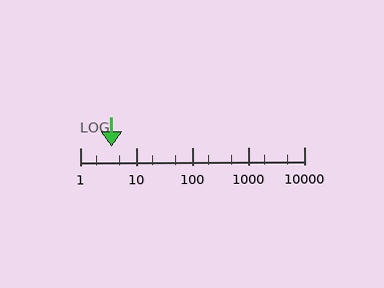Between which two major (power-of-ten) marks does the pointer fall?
The pointer is between 1 and 10.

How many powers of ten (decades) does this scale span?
The scale spans 4 decades, from 1 to 10000.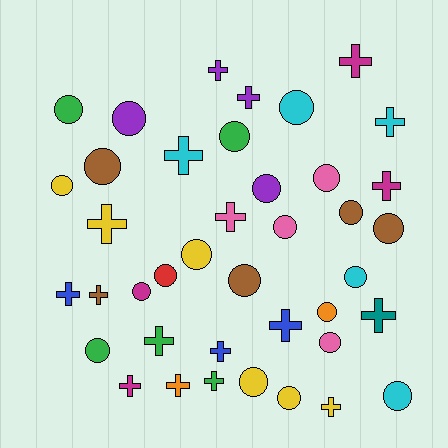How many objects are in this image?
There are 40 objects.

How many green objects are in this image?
There are 5 green objects.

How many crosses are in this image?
There are 18 crosses.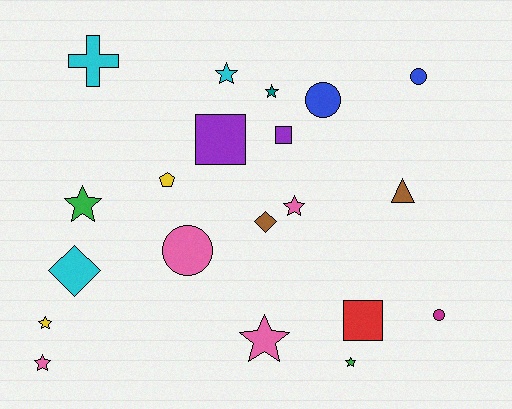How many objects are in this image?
There are 20 objects.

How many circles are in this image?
There are 4 circles.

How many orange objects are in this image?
There are no orange objects.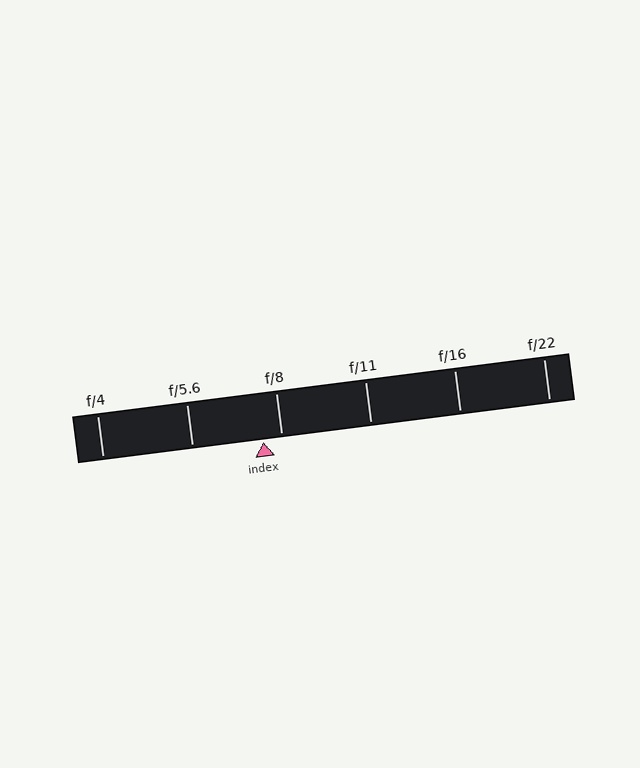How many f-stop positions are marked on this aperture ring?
There are 6 f-stop positions marked.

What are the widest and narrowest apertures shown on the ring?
The widest aperture shown is f/4 and the narrowest is f/22.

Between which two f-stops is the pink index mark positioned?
The index mark is between f/5.6 and f/8.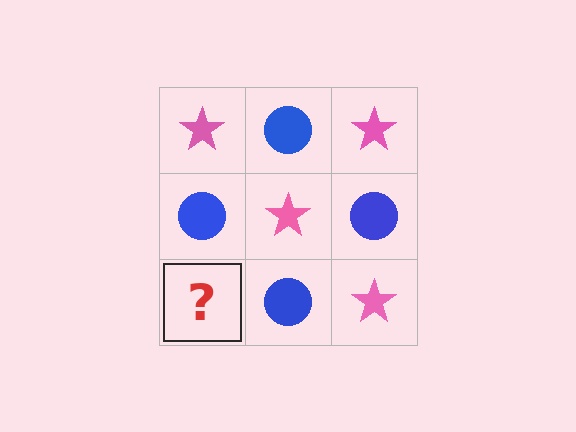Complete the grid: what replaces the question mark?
The question mark should be replaced with a pink star.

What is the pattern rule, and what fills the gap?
The rule is that it alternates pink star and blue circle in a checkerboard pattern. The gap should be filled with a pink star.